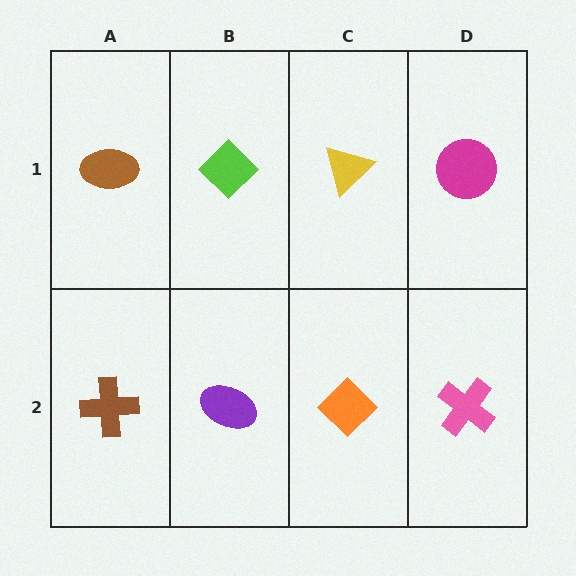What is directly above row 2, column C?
A yellow triangle.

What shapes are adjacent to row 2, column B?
A lime diamond (row 1, column B), a brown cross (row 2, column A), an orange diamond (row 2, column C).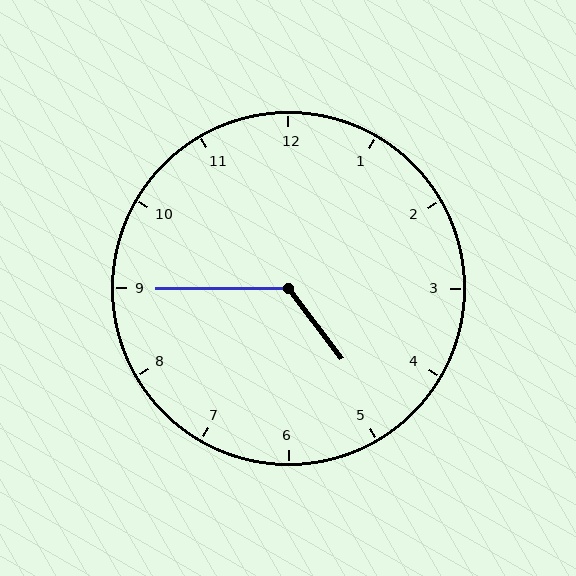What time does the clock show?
4:45.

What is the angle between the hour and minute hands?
Approximately 128 degrees.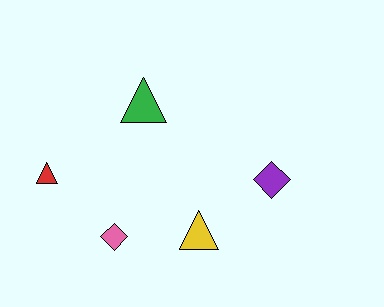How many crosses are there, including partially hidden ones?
There are no crosses.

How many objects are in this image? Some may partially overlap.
There are 5 objects.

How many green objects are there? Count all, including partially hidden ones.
There is 1 green object.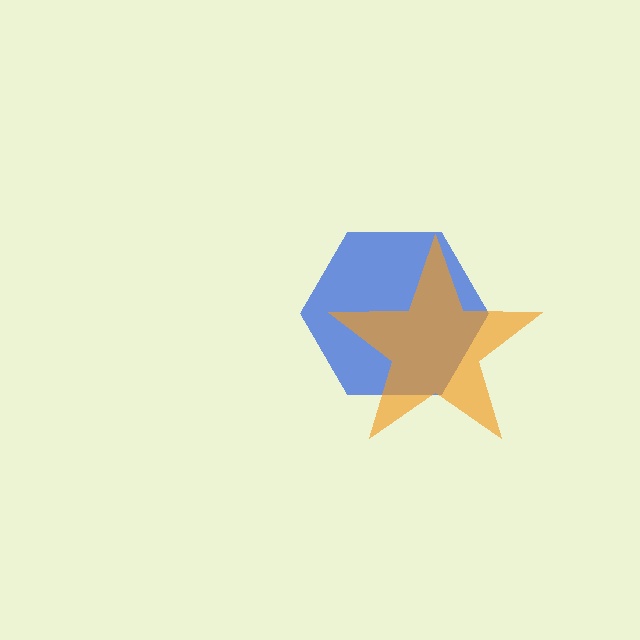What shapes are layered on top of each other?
The layered shapes are: a blue hexagon, an orange star.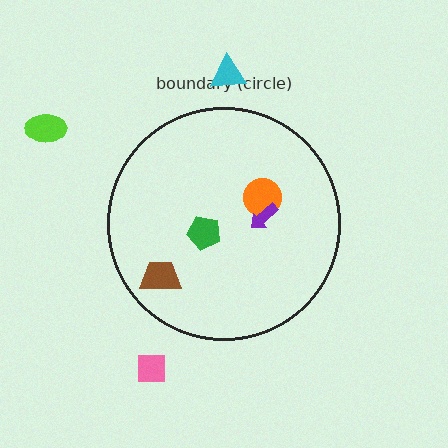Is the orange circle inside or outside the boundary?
Inside.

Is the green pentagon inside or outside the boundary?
Inside.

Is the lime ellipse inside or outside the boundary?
Outside.